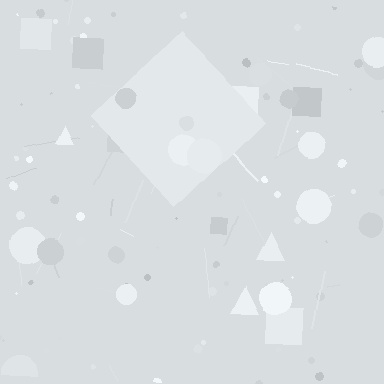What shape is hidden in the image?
A diamond is hidden in the image.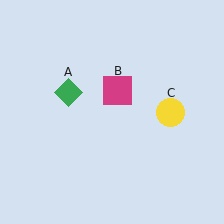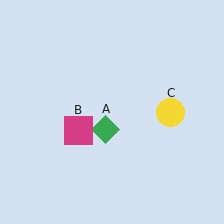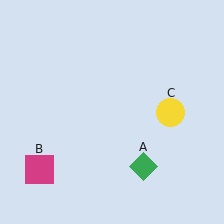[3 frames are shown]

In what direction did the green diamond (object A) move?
The green diamond (object A) moved down and to the right.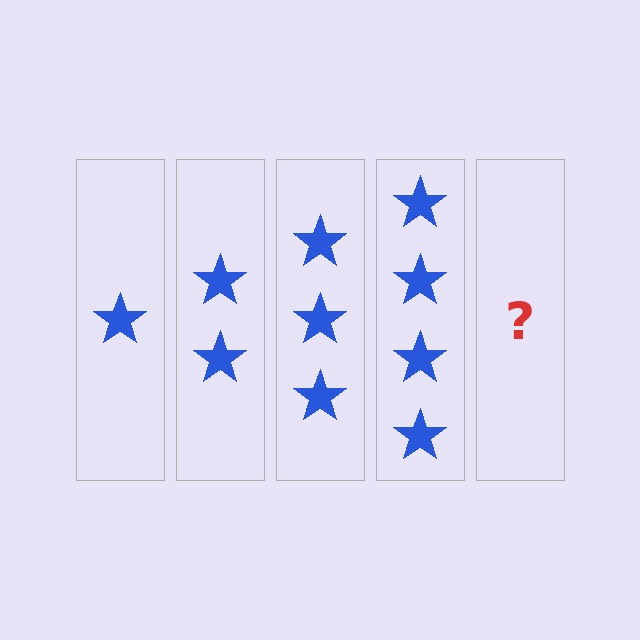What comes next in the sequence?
The next element should be 5 stars.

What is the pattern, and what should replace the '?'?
The pattern is that each step adds one more star. The '?' should be 5 stars.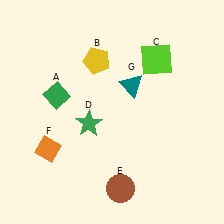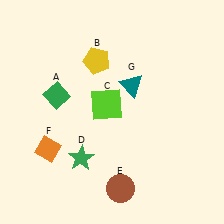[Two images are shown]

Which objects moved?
The objects that moved are: the lime square (C), the green star (D).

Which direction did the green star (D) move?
The green star (D) moved down.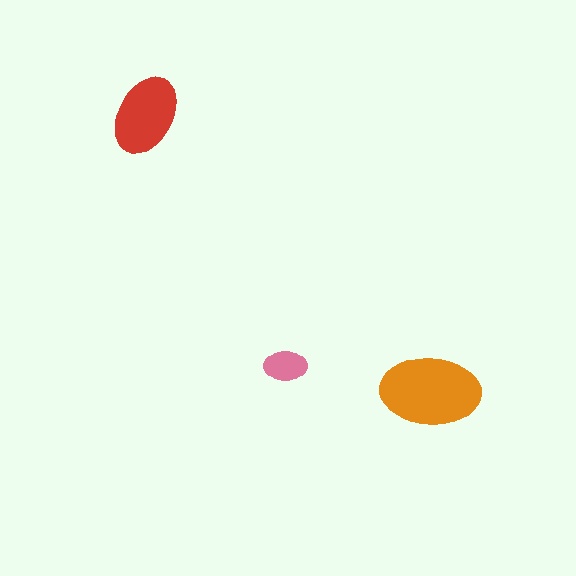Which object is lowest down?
The orange ellipse is bottommost.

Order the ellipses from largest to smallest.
the orange one, the red one, the pink one.